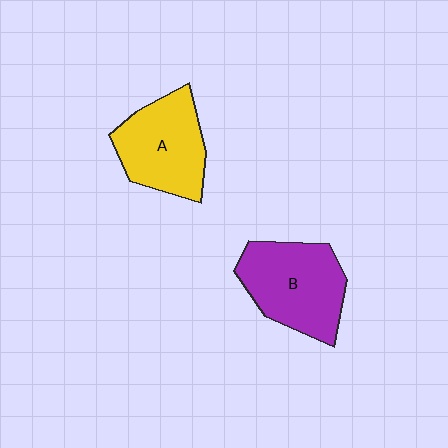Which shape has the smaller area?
Shape A (yellow).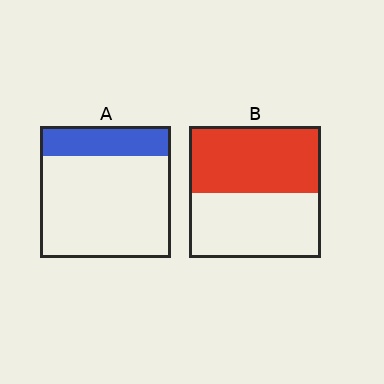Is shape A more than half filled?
No.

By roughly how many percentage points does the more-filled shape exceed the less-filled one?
By roughly 30 percentage points (B over A).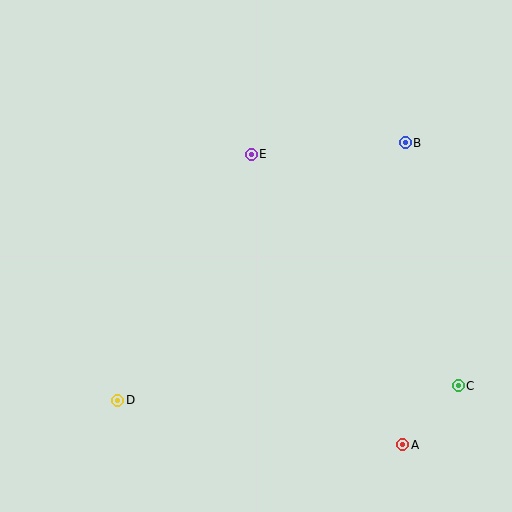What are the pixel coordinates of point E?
Point E is at (251, 154).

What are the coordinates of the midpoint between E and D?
The midpoint between E and D is at (185, 277).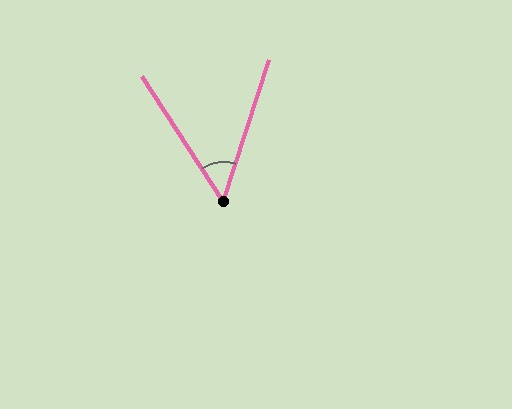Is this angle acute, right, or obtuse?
It is acute.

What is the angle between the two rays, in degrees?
Approximately 51 degrees.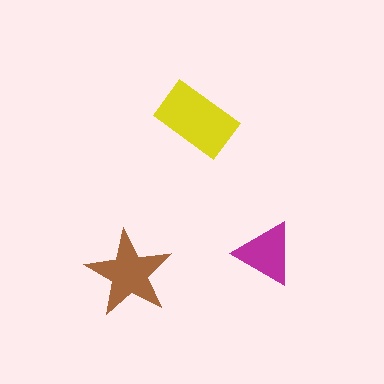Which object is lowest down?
The brown star is bottommost.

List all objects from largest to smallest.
The yellow rectangle, the brown star, the magenta triangle.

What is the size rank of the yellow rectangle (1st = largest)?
1st.